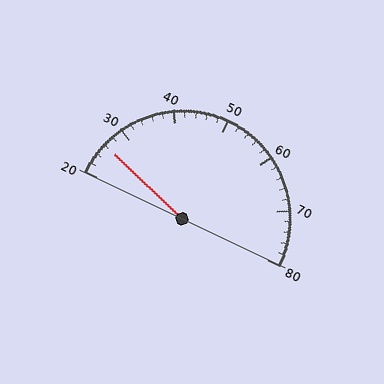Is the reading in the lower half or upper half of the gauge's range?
The reading is in the lower half of the range (20 to 80).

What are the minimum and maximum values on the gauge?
The gauge ranges from 20 to 80.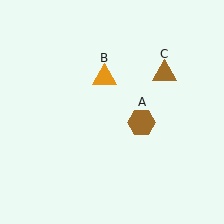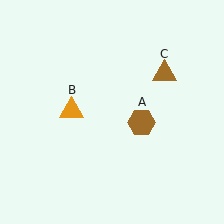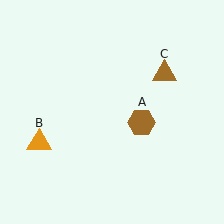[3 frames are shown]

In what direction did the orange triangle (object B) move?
The orange triangle (object B) moved down and to the left.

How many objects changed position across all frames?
1 object changed position: orange triangle (object B).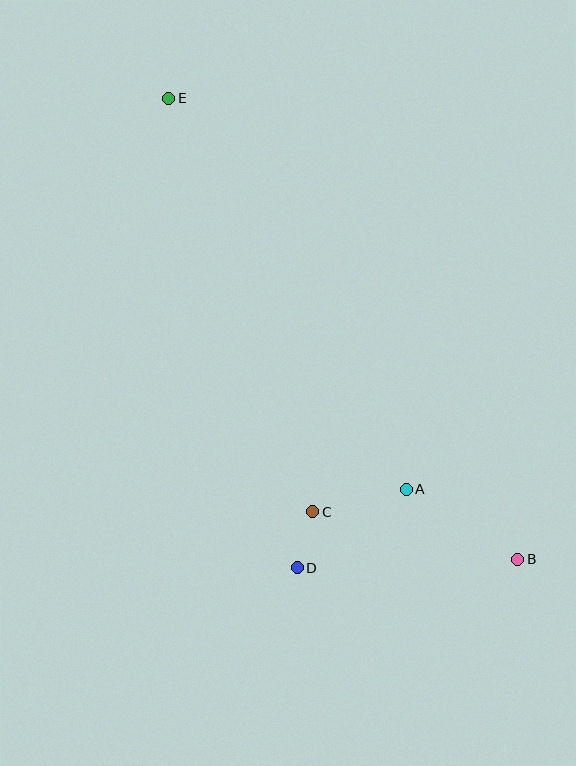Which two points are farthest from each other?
Points B and E are farthest from each other.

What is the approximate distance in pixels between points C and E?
The distance between C and E is approximately 437 pixels.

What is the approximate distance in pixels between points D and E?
The distance between D and E is approximately 487 pixels.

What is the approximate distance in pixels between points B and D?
The distance between B and D is approximately 221 pixels.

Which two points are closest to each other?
Points C and D are closest to each other.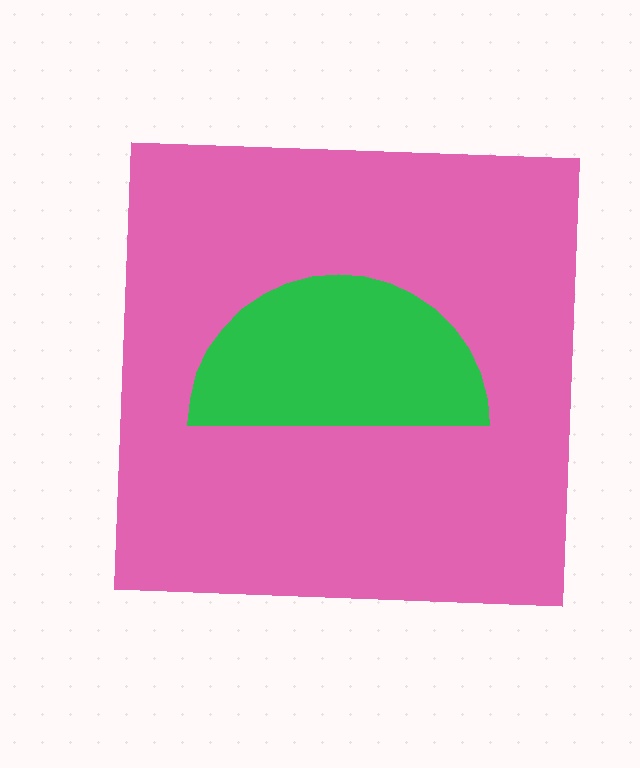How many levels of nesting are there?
2.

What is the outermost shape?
The pink square.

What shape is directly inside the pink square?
The green semicircle.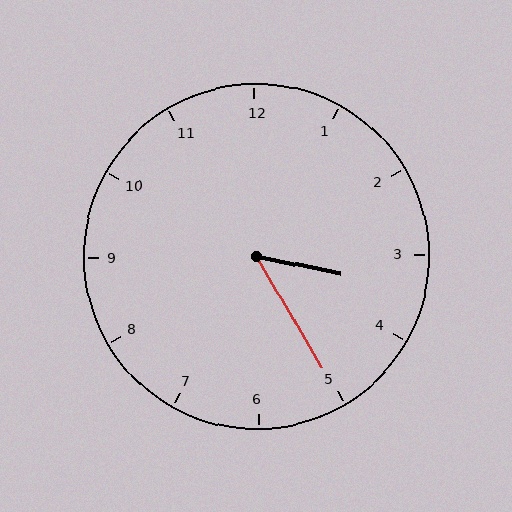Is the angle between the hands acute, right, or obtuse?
It is acute.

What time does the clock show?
3:25.